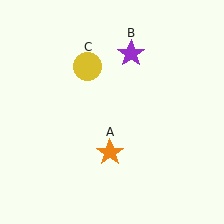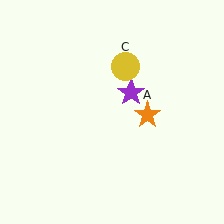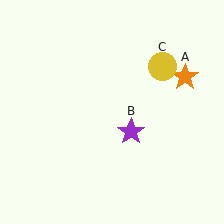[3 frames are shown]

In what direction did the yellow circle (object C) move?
The yellow circle (object C) moved right.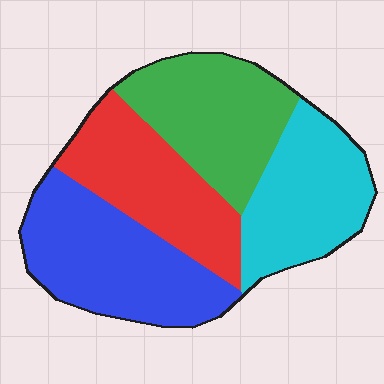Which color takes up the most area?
Blue, at roughly 30%.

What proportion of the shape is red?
Red takes up less than a quarter of the shape.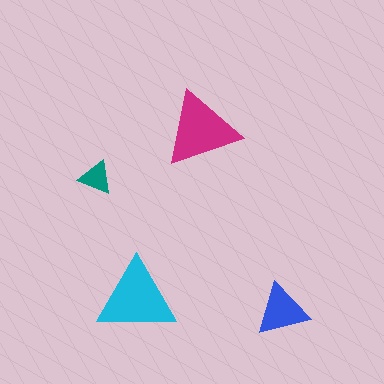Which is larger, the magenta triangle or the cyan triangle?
The cyan one.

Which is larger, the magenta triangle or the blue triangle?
The magenta one.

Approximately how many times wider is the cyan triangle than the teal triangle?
About 2.5 times wider.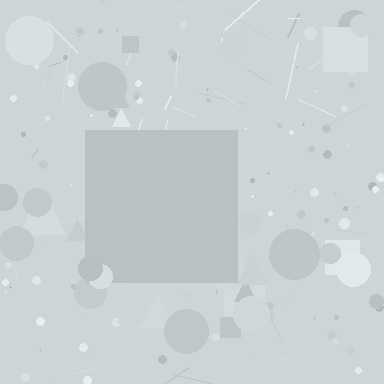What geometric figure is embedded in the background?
A square is embedded in the background.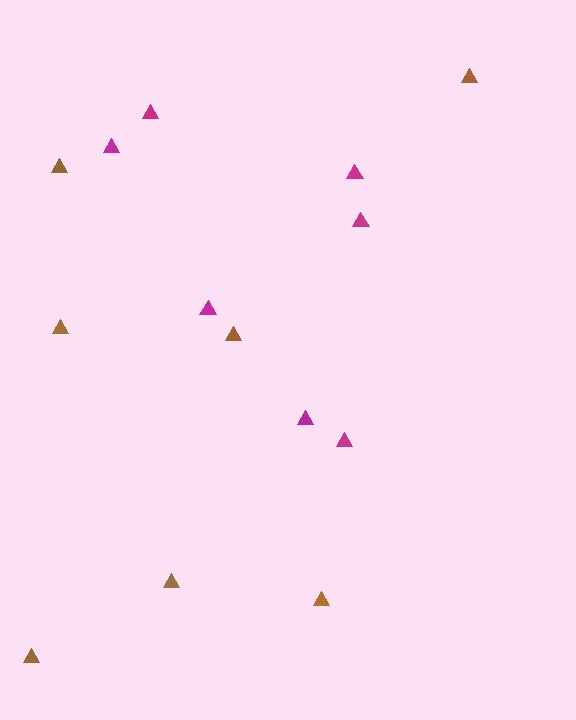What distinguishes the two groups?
There are 2 groups: one group of magenta triangles (7) and one group of brown triangles (7).